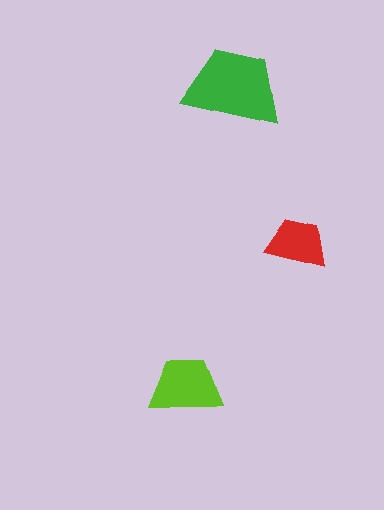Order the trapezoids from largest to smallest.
the green one, the lime one, the red one.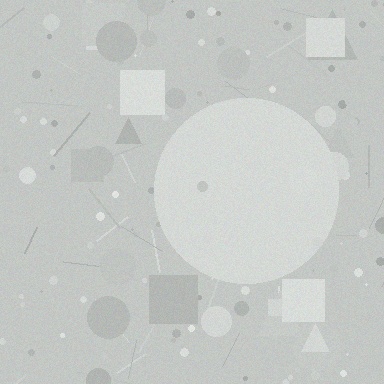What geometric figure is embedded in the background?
A circle is embedded in the background.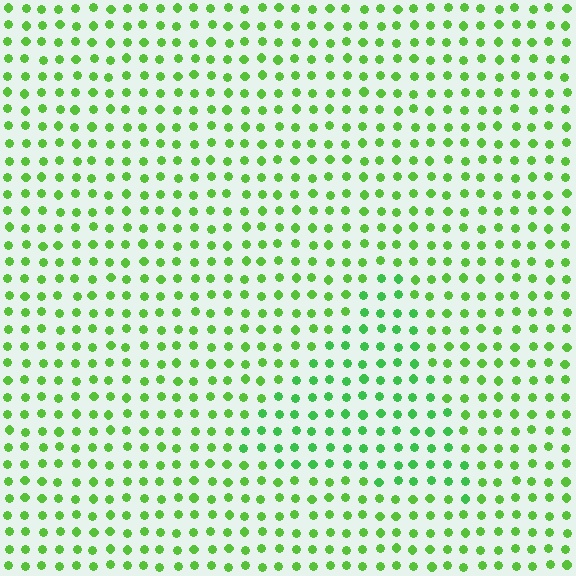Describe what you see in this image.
The image is filled with small lime elements in a uniform arrangement. A triangle-shaped region is visible where the elements are tinted to a slightly different hue, forming a subtle color boundary.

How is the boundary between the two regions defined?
The boundary is defined purely by a slight shift in hue (about 21 degrees). Spacing, size, and orientation are identical on both sides.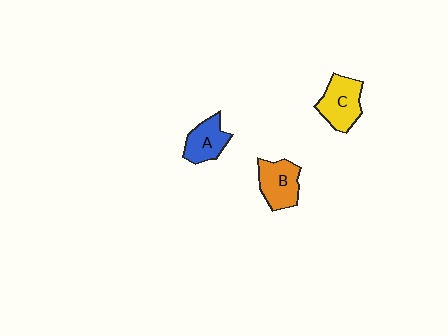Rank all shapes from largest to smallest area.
From largest to smallest: C (yellow), B (orange), A (blue).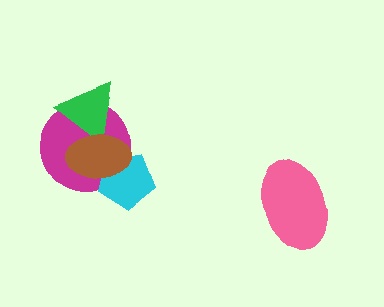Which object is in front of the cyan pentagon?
The brown ellipse is in front of the cyan pentagon.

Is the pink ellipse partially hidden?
No, no other shape covers it.